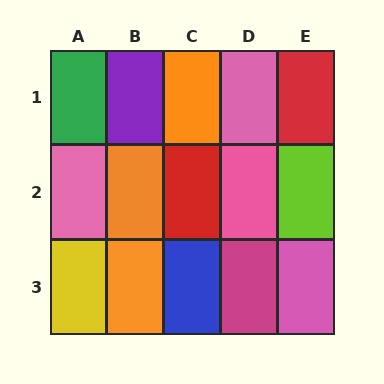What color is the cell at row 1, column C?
Orange.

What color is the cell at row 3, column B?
Orange.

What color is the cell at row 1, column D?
Pink.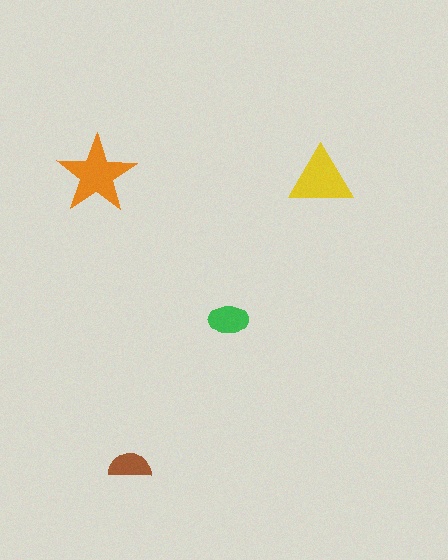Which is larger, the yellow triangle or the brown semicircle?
The yellow triangle.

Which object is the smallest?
The brown semicircle.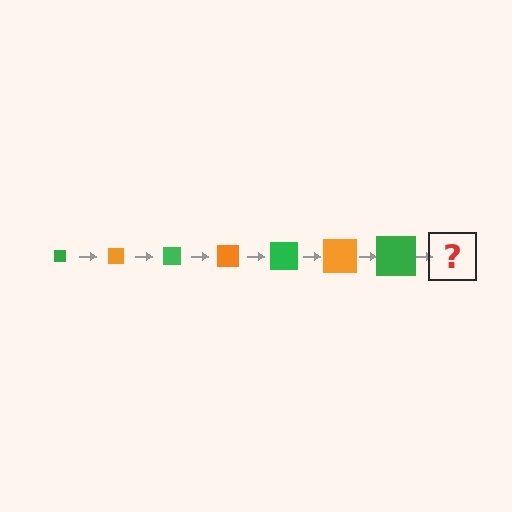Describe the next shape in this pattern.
It should be an orange square, larger than the previous one.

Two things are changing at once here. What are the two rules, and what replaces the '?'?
The two rules are that the square grows larger each step and the color cycles through green and orange. The '?' should be an orange square, larger than the previous one.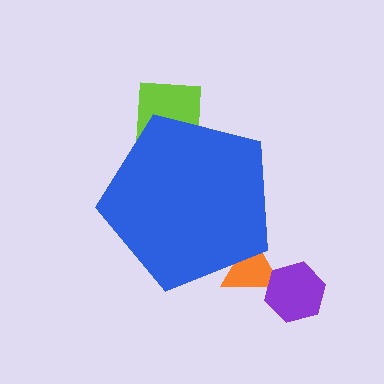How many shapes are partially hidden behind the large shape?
2 shapes are partially hidden.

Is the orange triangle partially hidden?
Yes, the orange triangle is partially hidden behind the blue pentagon.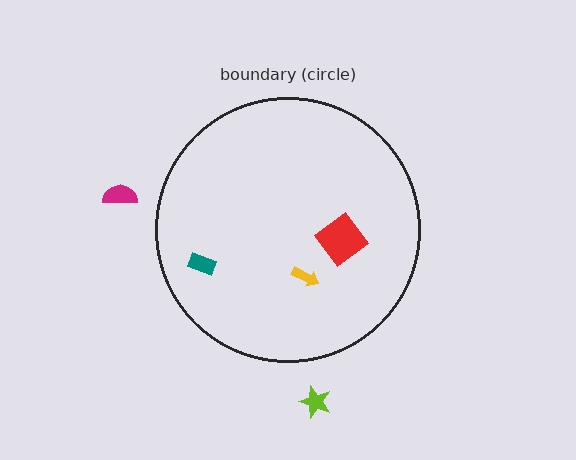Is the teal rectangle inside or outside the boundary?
Inside.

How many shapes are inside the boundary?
3 inside, 2 outside.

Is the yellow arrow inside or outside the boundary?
Inside.